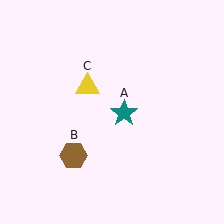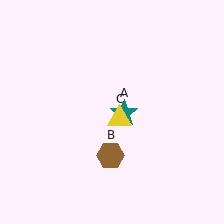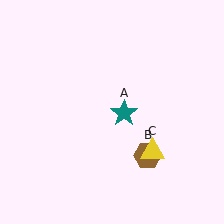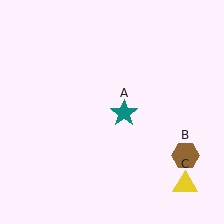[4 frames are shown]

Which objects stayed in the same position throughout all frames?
Teal star (object A) remained stationary.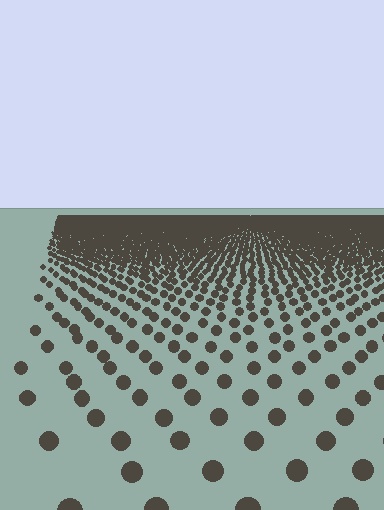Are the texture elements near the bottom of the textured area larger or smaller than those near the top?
Larger. Near the bottom, elements are closer to the viewer and appear at a bigger on-screen size.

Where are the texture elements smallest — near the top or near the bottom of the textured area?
Near the top.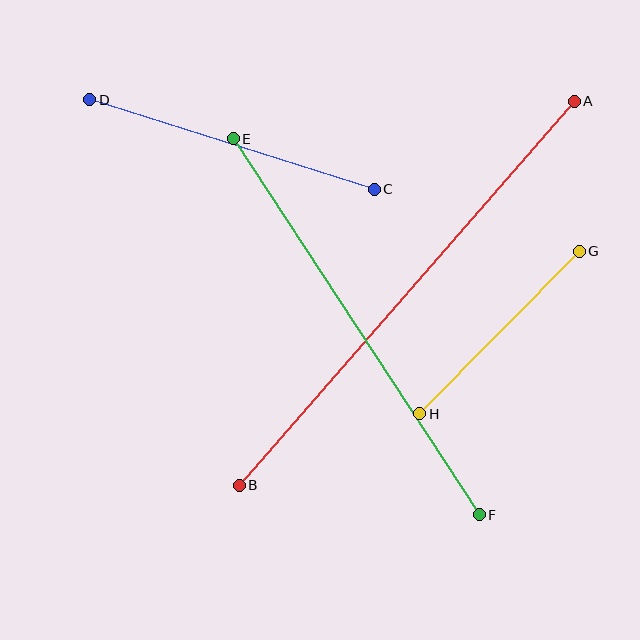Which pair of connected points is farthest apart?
Points A and B are farthest apart.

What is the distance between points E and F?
The distance is approximately 449 pixels.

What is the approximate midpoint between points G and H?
The midpoint is at approximately (500, 332) pixels.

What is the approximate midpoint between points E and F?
The midpoint is at approximately (356, 327) pixels.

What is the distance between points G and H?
The distance is approximately 227 pixels.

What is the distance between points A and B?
The distance is approximately 509 pixels.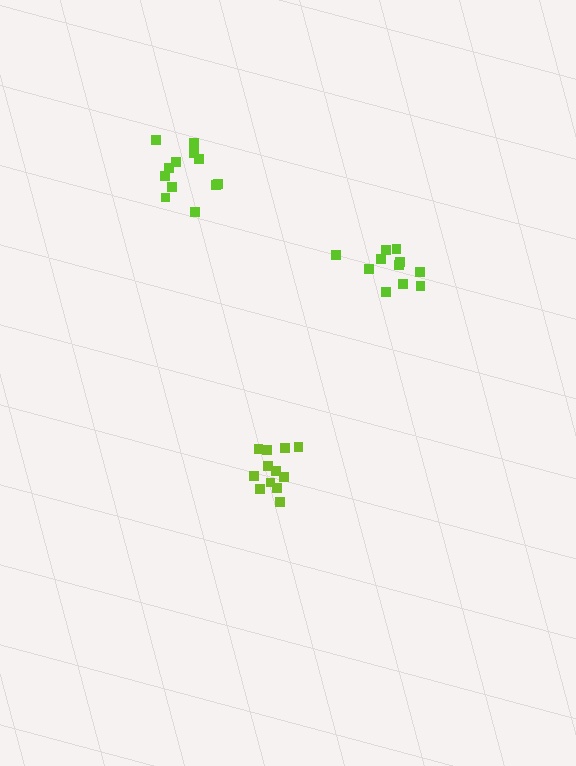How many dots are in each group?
Group 1: 11 dots, Group 2: 12 dots, Group 3: 12 dots (35 total).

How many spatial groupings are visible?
There are 3 spatial groupings.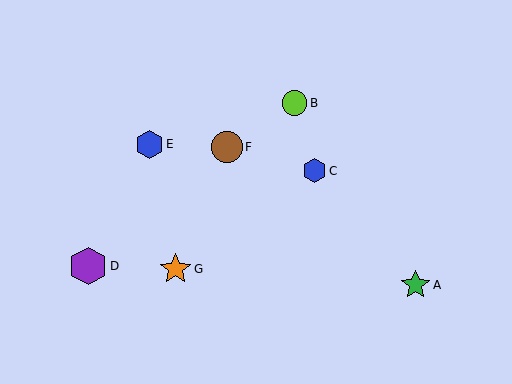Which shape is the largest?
The purple hexagon (labeled D) is the largest.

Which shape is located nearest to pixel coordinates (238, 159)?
The brown circle (labeled F) at (227, 147) is nearest to that location.